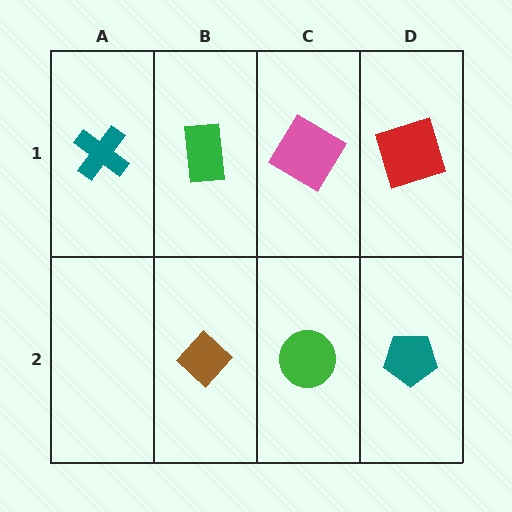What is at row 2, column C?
A green circle.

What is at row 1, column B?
A green rectangle.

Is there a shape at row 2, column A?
No, that cell is empty.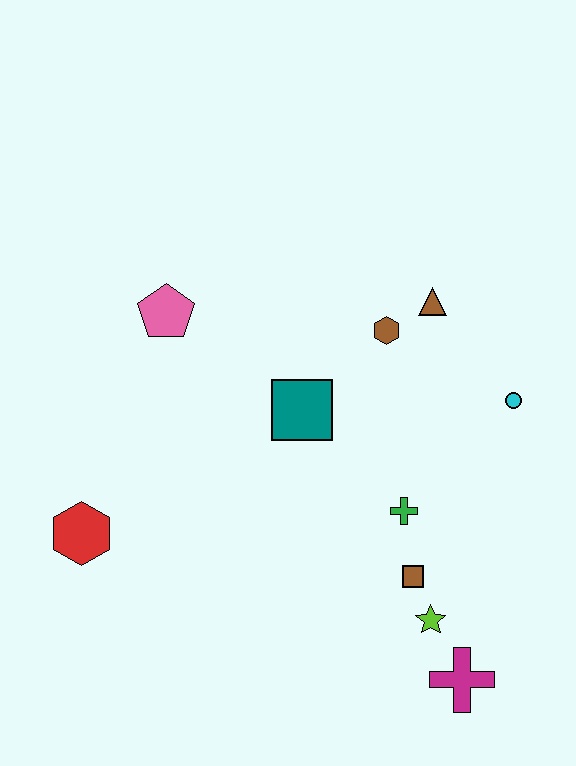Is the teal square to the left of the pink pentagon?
No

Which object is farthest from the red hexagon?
The cyan circle is farthest from the red hexagon.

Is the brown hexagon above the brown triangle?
No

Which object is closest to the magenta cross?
The lime star is closest to the magenta cross.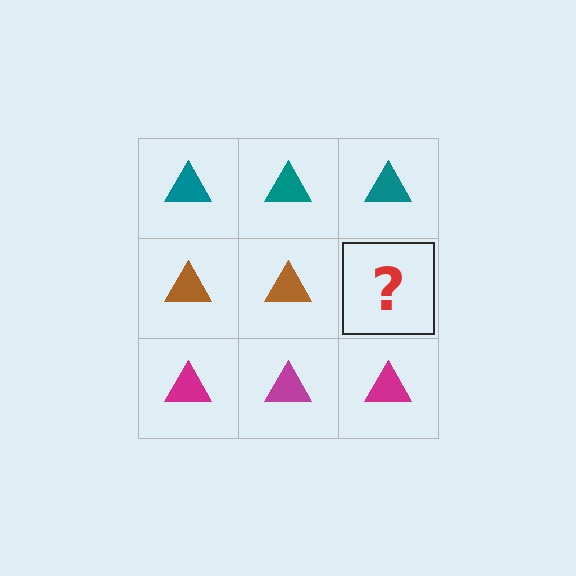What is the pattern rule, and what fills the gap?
The rule is that each row has a consistent color. The gap should be filled with a brown triangle.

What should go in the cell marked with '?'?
The missing cell should contain a brown triangle.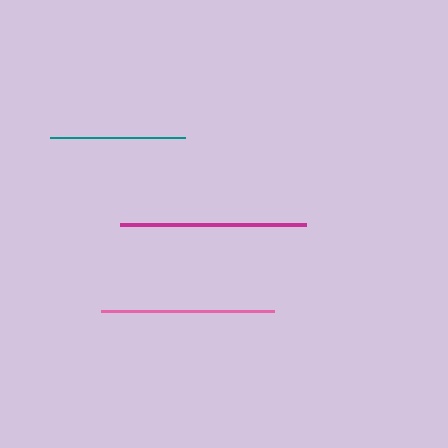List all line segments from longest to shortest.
From longest to shortest: magenta, pink, teal.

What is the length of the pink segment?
The pink segment is approximately 172 pixels long.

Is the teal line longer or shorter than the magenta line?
The magenta line is longer than the teal line.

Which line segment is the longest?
The magenta line is the longest at approximately 186 pixels.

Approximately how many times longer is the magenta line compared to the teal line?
The magenta line is approximately 1.4 times the length of the teal line.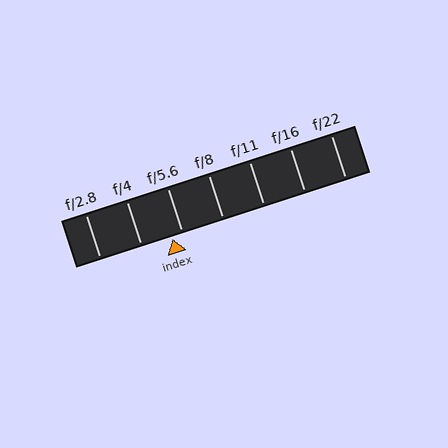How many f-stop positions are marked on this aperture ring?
There are 7 f-stop positions marked.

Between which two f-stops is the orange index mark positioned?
The index mark is between f/4 and f/5.6.